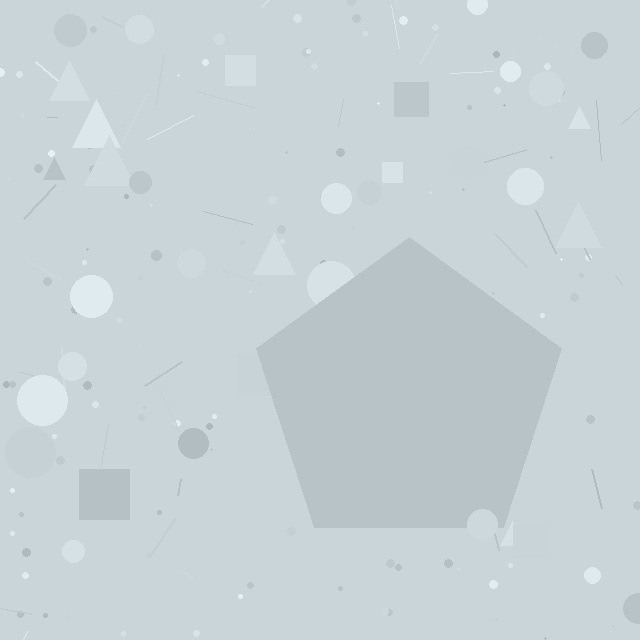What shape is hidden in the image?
A pentagon is hidden in the image.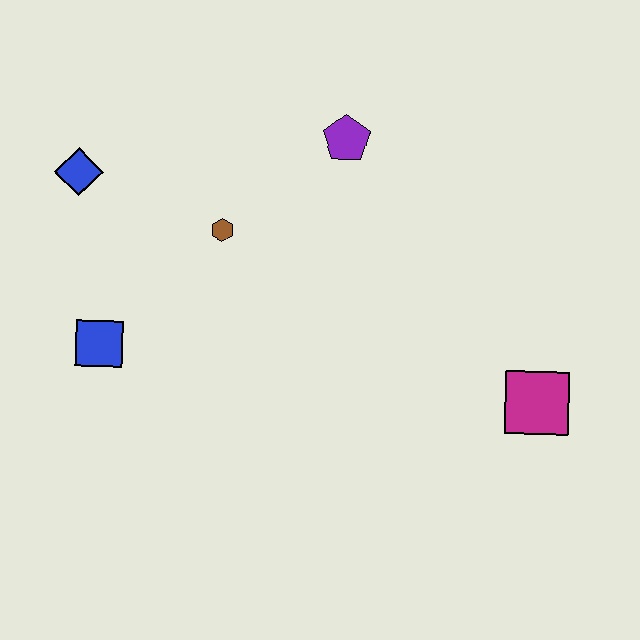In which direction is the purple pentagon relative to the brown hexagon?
The purple pentagon is to the right of the brown hexagon.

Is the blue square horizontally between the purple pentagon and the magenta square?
No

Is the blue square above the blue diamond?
No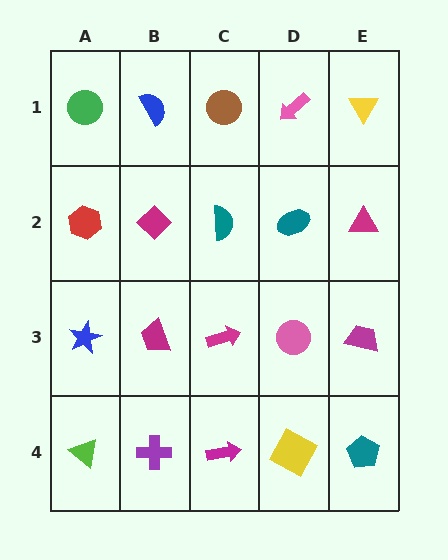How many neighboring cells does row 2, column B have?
4.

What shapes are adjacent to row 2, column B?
A blue semicircle (row 1, column B), a magenta trapezoid (row 3, column B), a red hexagon (row 2, column A), a teal semicircle (row 2, column C).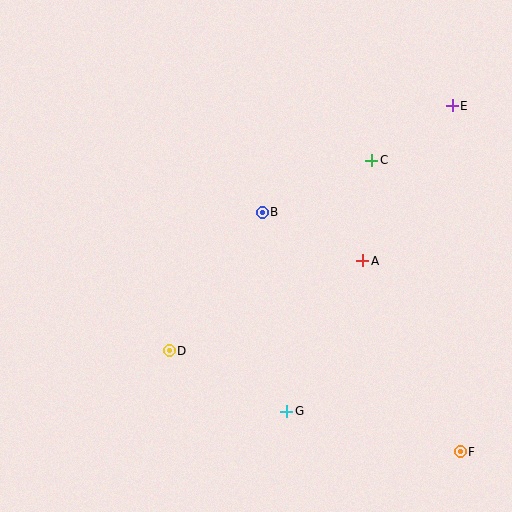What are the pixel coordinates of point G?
Point G is at (287, 411).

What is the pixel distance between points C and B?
The distance between C and B is 122 pixels.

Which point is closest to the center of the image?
Point B at (262, 212) is closest to the center.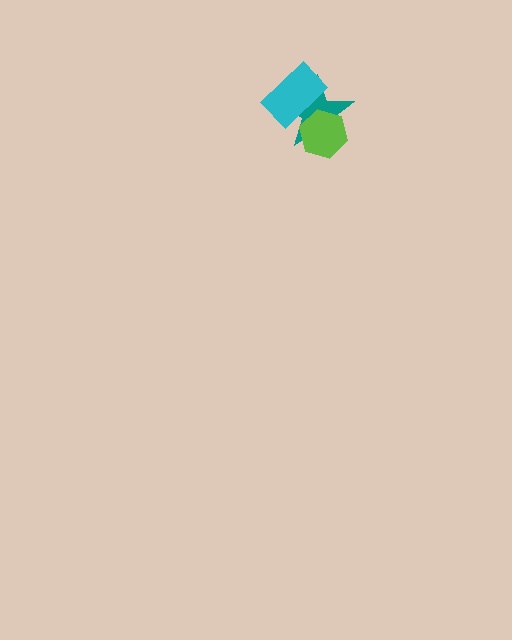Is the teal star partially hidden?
Yes, it is partially covered by another shape.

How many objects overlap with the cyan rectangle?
2 objects overlap with the cyan rectangle.